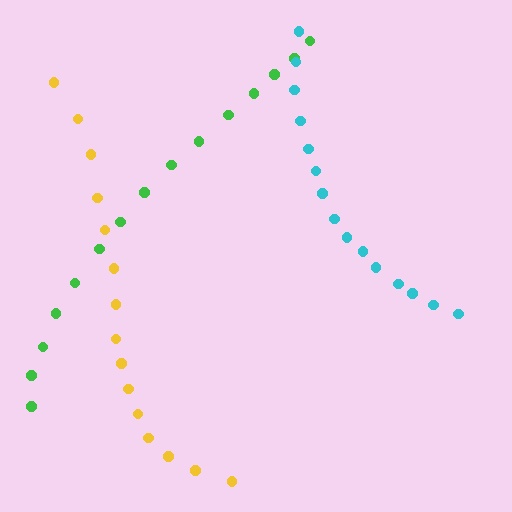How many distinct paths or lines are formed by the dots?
There are 3 distinct paths.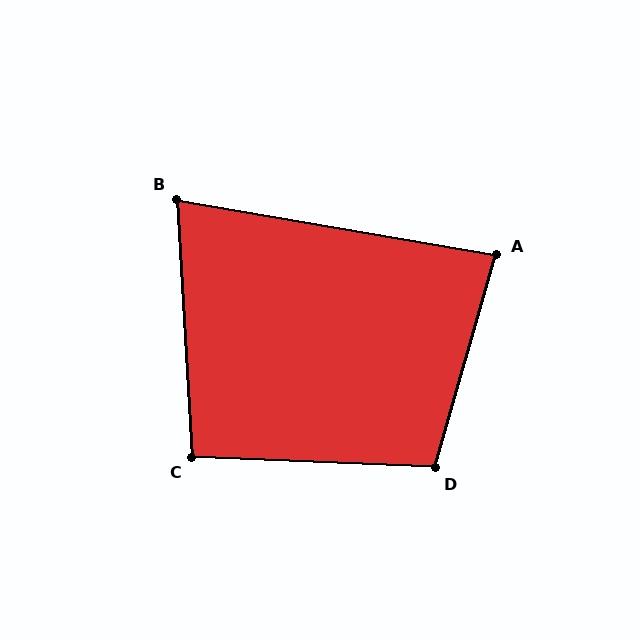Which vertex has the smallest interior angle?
B, at approximately 77 degrees.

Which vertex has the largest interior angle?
D, at approximately 103 degrees.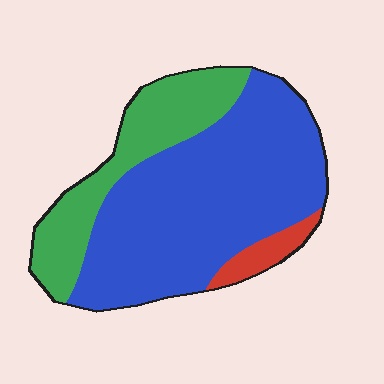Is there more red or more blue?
Blue.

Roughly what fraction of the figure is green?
Green covers 28% of the figure.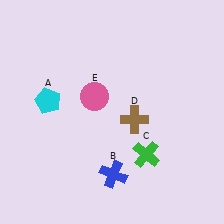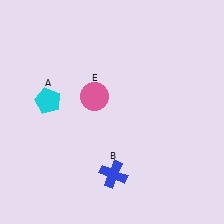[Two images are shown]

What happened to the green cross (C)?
The green cross (C) was removed in Image 2. It was in the bottom-right area of Image 1.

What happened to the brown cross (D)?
The brown cross (D) was removed in Image 2. It was in the bottom-right area of Image 1.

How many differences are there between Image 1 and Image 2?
There are 2 differences between the two images.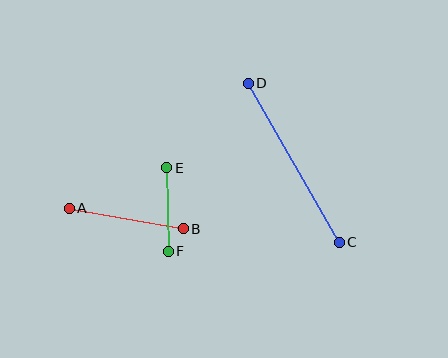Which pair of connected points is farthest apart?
Points C and D are farthest apart.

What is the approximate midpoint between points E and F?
The midpoint is at approximately (167, 210) pixels.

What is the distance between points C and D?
The distance is approximately 183 pixels.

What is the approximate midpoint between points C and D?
The midpoint is at approximately (294, 163) pixels.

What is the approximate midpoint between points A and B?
The midpoint is at approximately (126, 218) pixels.